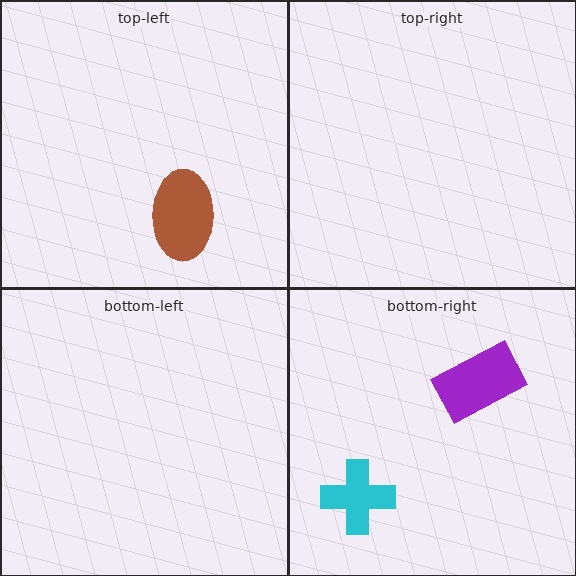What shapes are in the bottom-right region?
The cyan cross, the purple rectangle.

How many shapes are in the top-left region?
1.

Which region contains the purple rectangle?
The bottom-right region.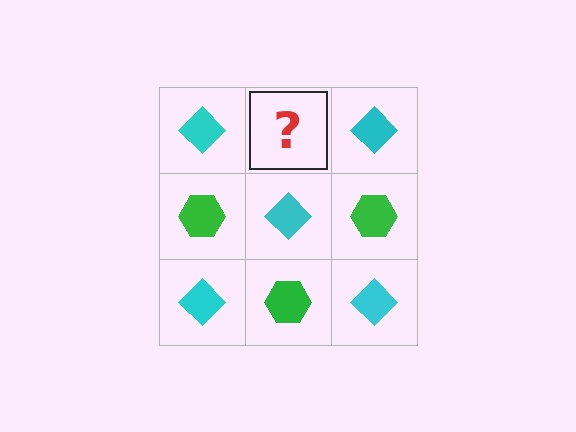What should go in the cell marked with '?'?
The missing cell should contain a green hexagon.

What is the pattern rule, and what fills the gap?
The rule is that it alternates cyan diamond and green hexagon in a checkerboard pattern. The gap should be filled with a green hexagon.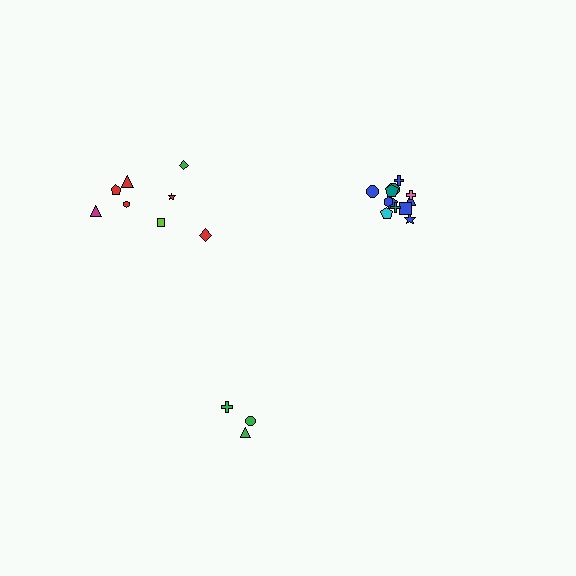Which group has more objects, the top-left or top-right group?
The top-right group.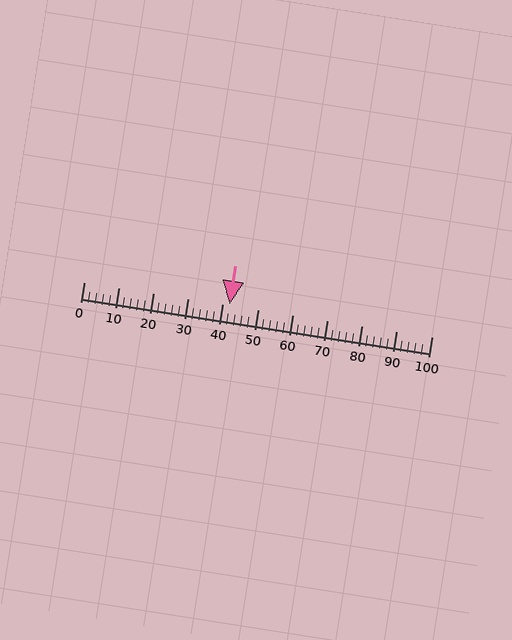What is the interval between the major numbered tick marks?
The major tick marks are spaced 10 units apart.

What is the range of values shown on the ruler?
The ruler shows values from 0 to 100.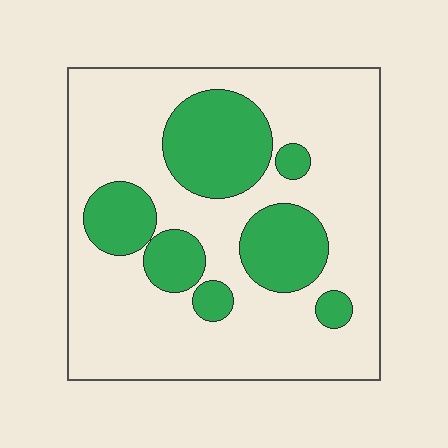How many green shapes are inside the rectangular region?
7.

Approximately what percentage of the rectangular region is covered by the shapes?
Approximately 25%.